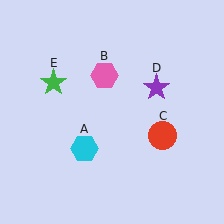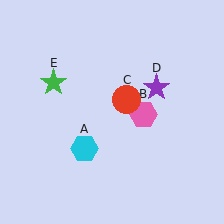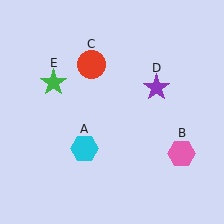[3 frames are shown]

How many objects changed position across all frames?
2 objects changed position: pink hexagon (object B), red circle (object C).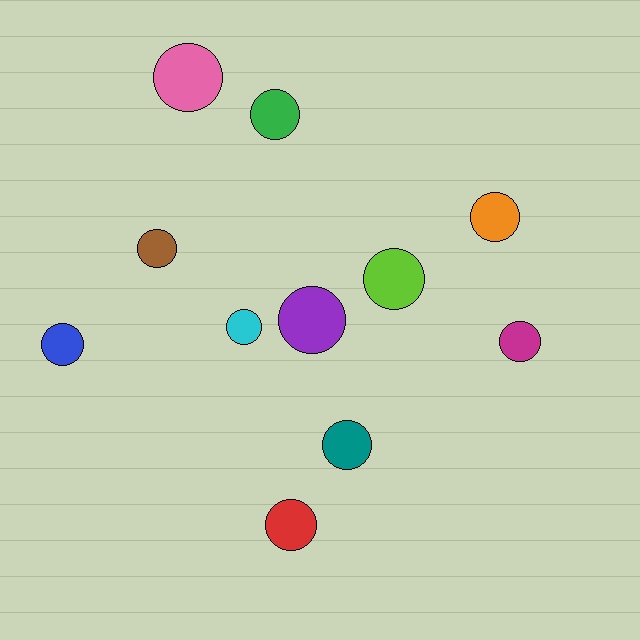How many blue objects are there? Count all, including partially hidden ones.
There is 1 blue object.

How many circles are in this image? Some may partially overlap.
There are 11 circles.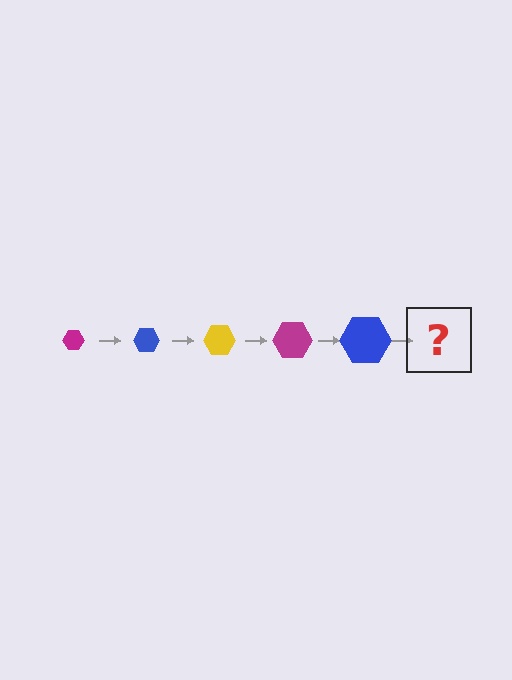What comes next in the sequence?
The next element should be a yellow hexagon, larger than the previous one.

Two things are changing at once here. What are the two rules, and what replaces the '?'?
The two rules are that the hexagon grows larger each step and the color cycles through magenta, blue, and yellow. The '?' should be a yellow hexagon, larger than the previous one.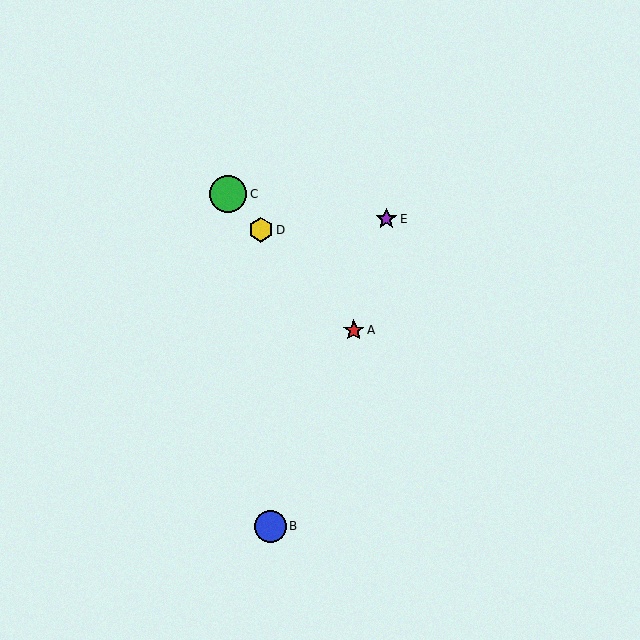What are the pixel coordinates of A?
Object A is at (354, 330).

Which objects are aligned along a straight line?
Objects A, C, D are aligned along a straight line.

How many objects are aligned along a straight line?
3 objects (A, C, D) are aligned along a straight line.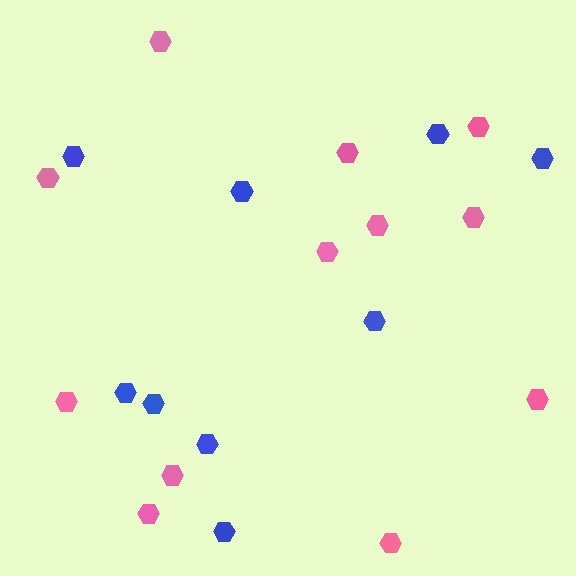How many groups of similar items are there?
There are 2 groups: one group of blue hexagons (9) and one group of pink hexagons (12).